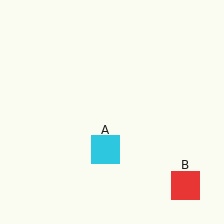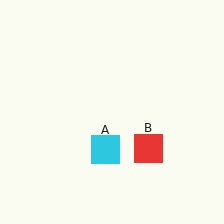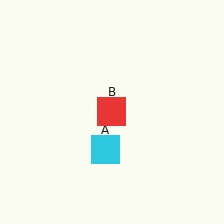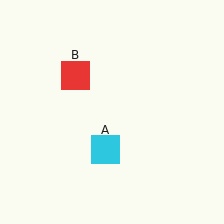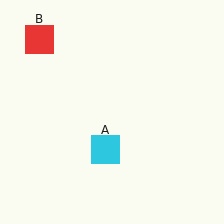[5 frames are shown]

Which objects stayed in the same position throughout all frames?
Cyan square (object A) remained stationary.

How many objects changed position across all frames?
1 object changed position: red square (object B).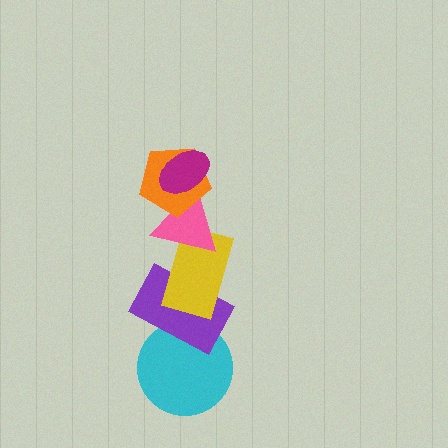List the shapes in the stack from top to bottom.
From top to bottom: the magenta ellipse, the orange pentagon, the pink triangle, the yellow rectangle, the purple rectangle, the cyan circle.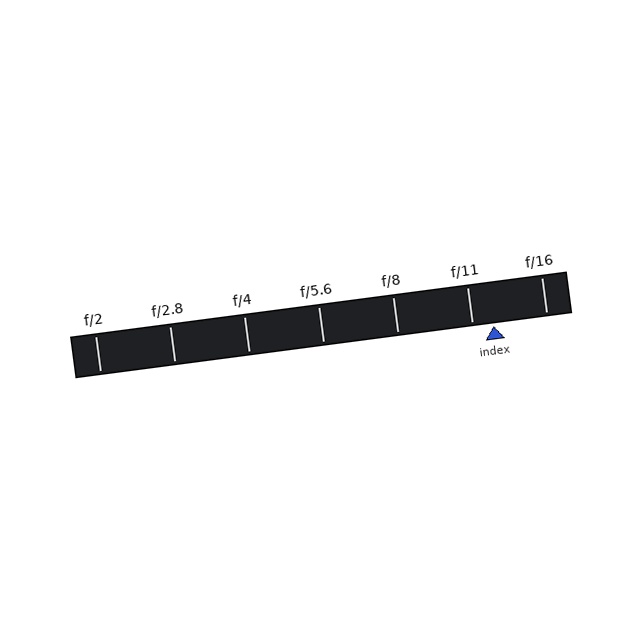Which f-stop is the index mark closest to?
The index mark is closest to f/11.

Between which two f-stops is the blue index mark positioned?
The index mark is between f/11 and f/16.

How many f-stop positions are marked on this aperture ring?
There are 7 f-stop positions marked.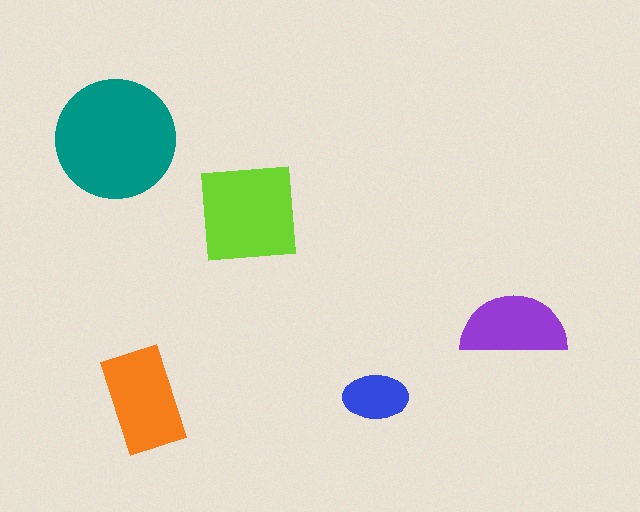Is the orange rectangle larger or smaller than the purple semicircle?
Larger.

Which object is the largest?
The teal circle.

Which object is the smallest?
The blue ellipse.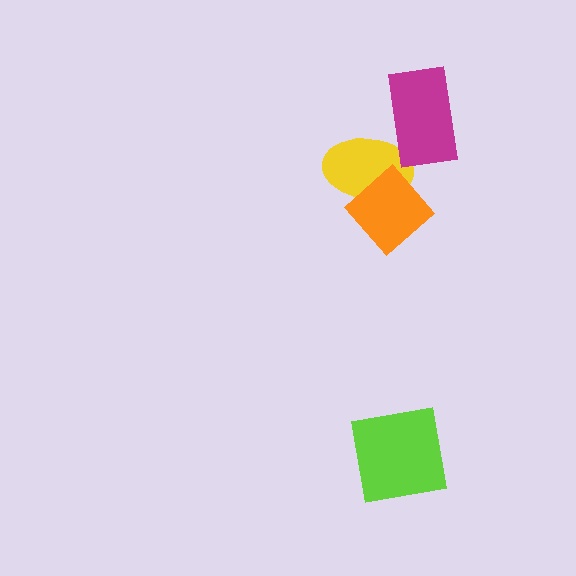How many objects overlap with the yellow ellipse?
2 objects overlap with the yellow ellipse.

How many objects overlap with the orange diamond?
1 object overlaps with the orange diamond.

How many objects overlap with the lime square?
0 objects overlap with the lime square.